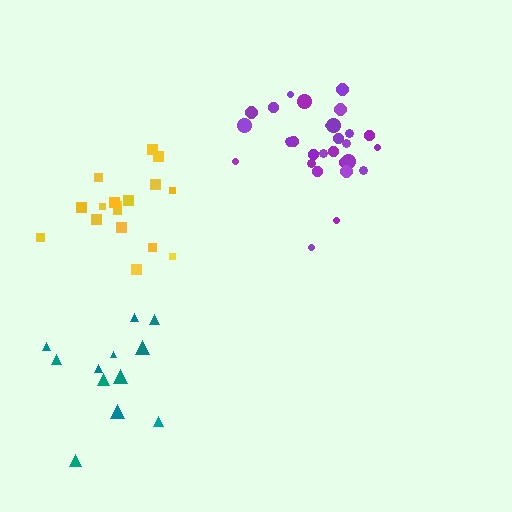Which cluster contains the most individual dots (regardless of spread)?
Purple (29).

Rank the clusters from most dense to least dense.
purple, yellow, teal.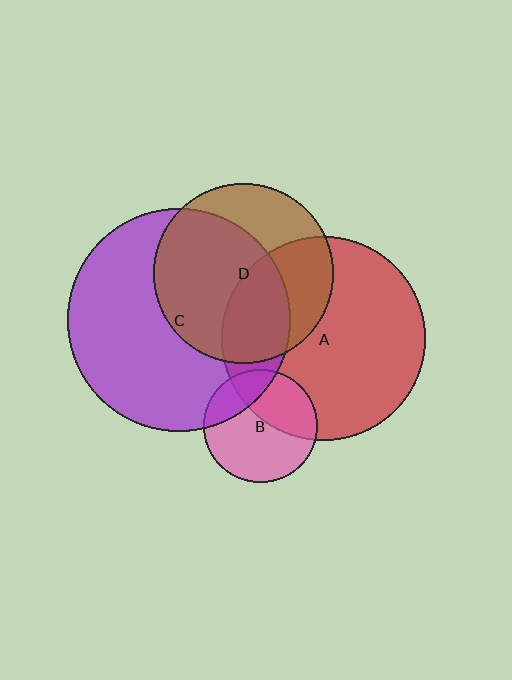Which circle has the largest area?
Circle C (purple).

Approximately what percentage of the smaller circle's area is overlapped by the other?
Approximately 20%.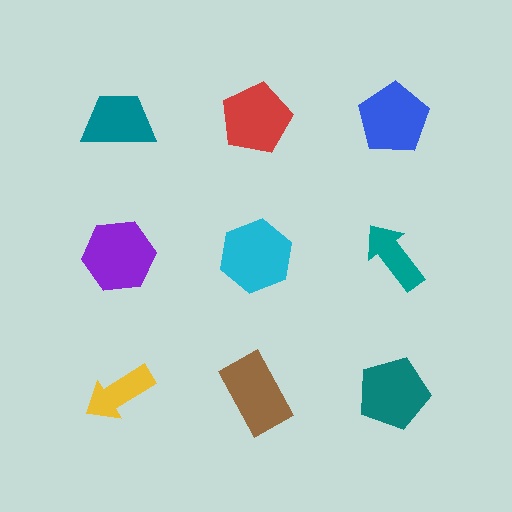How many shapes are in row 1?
3 shapes.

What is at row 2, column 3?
A teal arrow.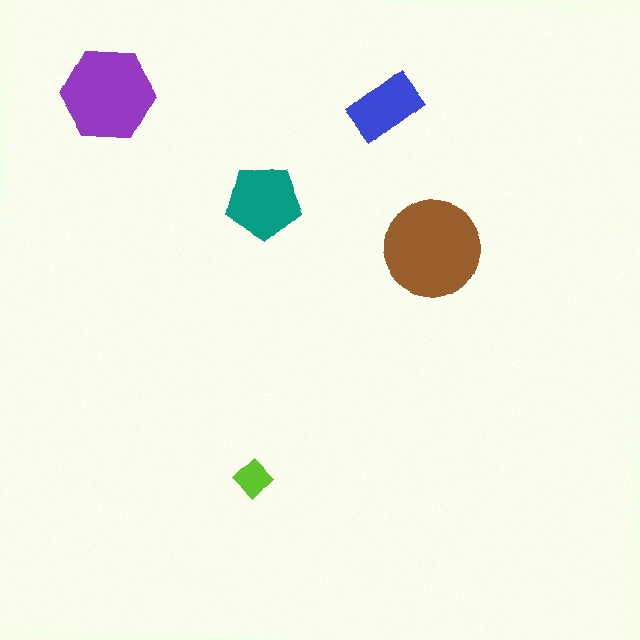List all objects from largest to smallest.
The brown circle, the purple hexagon, the teal pentagon, the blue rectangle, the lime diamond.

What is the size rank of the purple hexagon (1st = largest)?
2nd.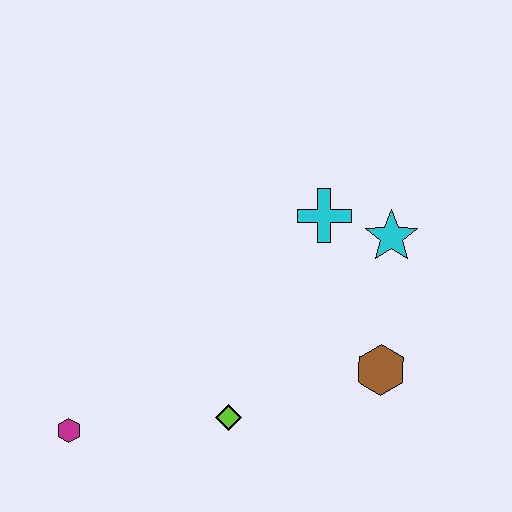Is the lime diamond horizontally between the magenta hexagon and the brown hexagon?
Yes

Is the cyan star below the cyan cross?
Yes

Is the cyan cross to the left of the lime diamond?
No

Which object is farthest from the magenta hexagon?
The cyan star is farthest from the magenta hexagon.